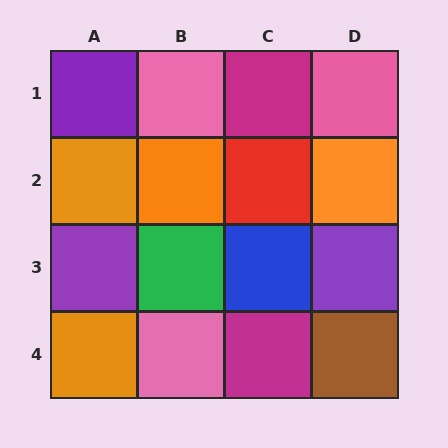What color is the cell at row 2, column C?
Red.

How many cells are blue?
1 cell is blue.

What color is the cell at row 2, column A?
Orange.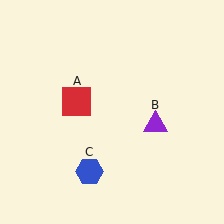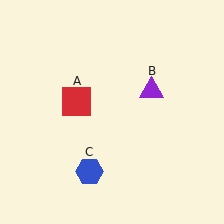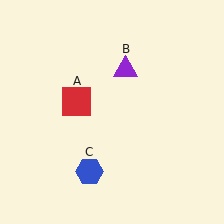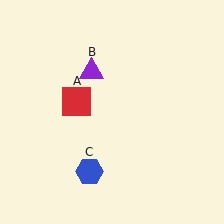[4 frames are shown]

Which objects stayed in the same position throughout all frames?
Red square (object A) and blue hexagon (object C) remained stationary.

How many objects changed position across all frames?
1 object changed position: purple triangle (object B).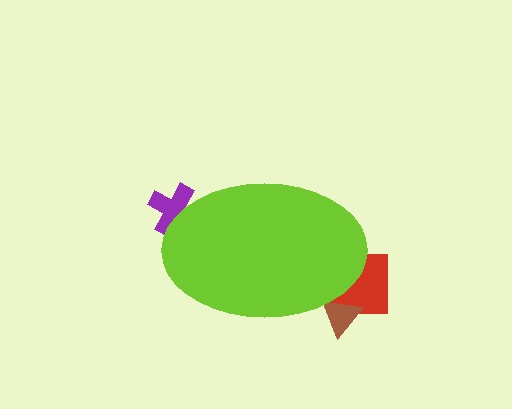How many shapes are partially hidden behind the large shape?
3 shapes are partially hidden.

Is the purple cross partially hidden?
Yes, the purple cross is partially hidden behind the lime ellipse.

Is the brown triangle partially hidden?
Yes, the brown triangle is partially hidden behind the lime ellipse.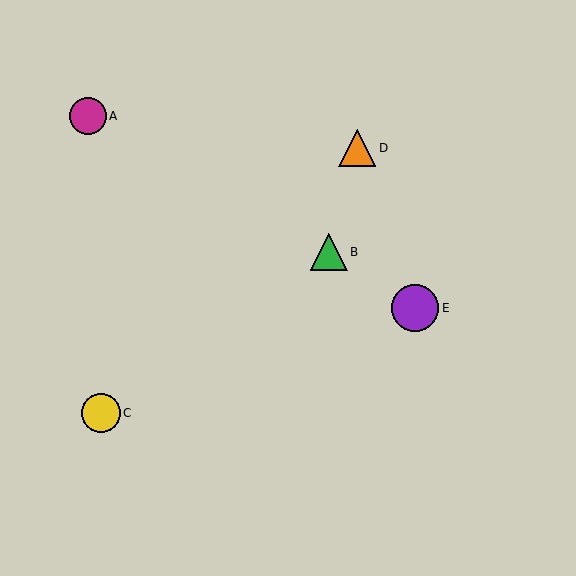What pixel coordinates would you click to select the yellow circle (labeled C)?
Click at (101, 413) to select the yellow circle C.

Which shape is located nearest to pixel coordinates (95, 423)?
The yellow circle (labeled C) at (101, 413) is nearest to that location.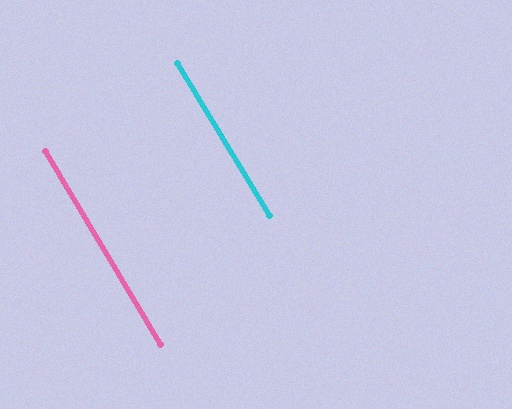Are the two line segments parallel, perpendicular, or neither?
Parallel — their directions differ by only 0.5°.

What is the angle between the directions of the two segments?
Approximately 0 degrees.